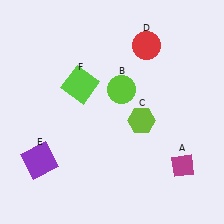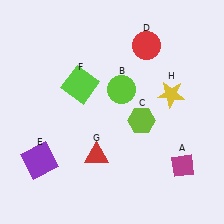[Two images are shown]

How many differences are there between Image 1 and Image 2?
There are 2 differences between the two images.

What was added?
A red triangle (G), a yellow star (H) were added in Image 2.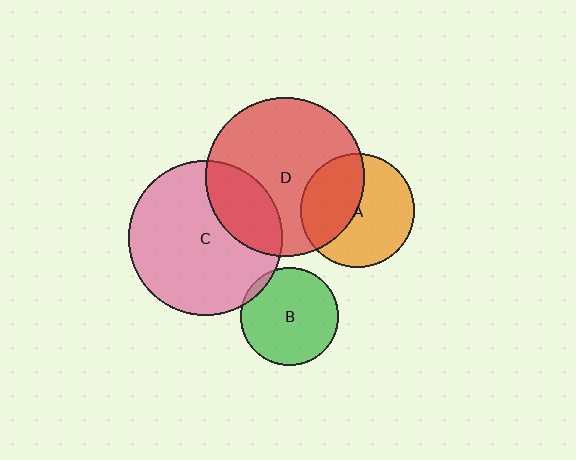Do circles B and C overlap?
Yes.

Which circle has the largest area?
Circle D (red).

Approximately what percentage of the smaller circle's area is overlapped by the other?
Approximately 5%.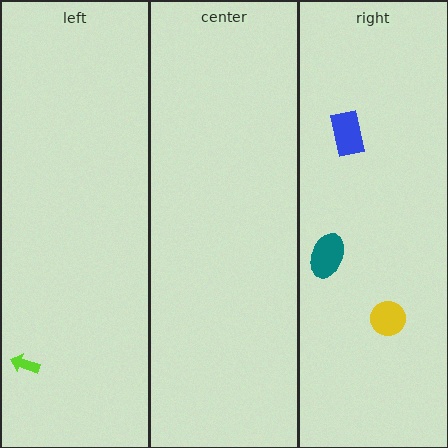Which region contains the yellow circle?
The right region.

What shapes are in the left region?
The lime arrow.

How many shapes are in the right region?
3.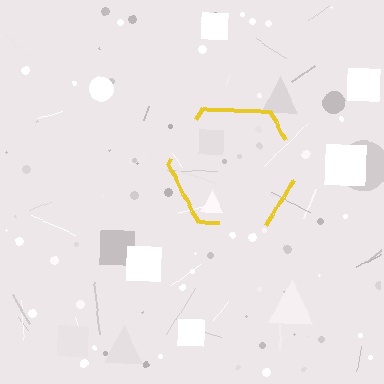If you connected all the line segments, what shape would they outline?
They would outline a hexagon.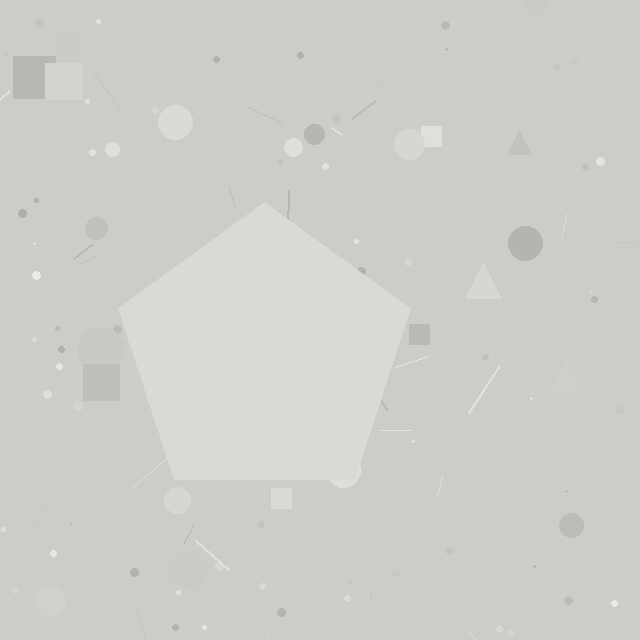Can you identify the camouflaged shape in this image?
The camouflaged shape is a pentagon.